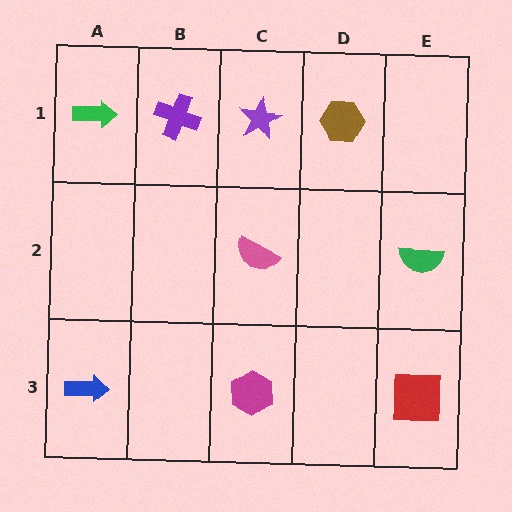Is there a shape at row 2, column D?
No, that cell is empty.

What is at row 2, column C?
A pink semicircle.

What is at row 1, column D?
A brown hexagon.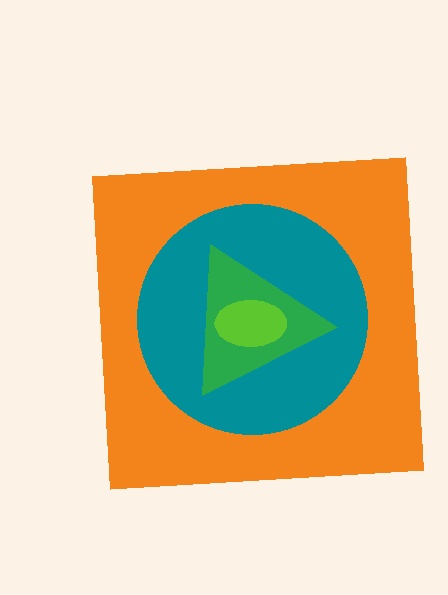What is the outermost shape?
The orange square.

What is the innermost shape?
The lime ellipse.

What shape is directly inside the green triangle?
The lime ellipse.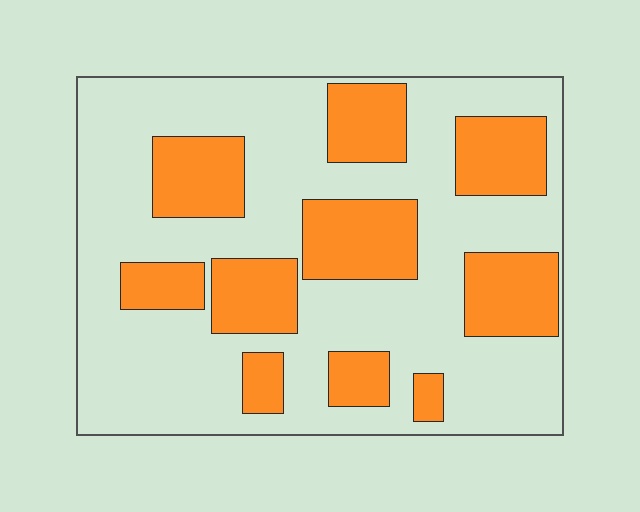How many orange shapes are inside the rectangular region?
10.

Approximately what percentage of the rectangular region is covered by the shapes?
Approximately 35%.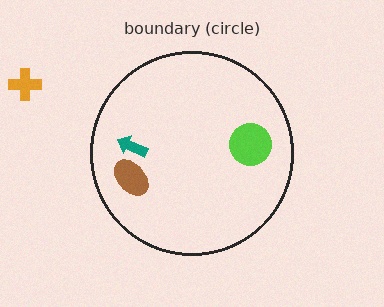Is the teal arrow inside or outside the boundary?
Inside.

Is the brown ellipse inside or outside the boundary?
Inside.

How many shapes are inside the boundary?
3 inside, 1 outside.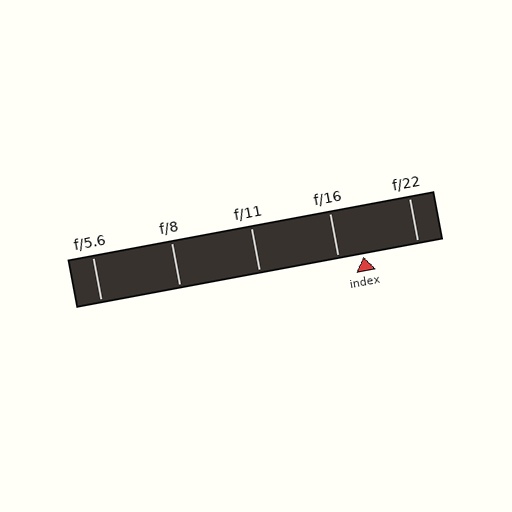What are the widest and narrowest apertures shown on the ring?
The widest aperture shown is f/5.6 and the narrowest is f/22.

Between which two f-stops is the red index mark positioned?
The index mark is between f/16 and f/22.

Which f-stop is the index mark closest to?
The index mark is closest to f/16.